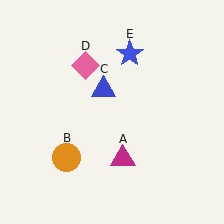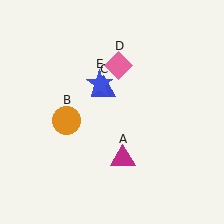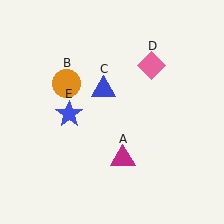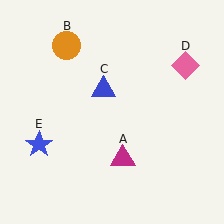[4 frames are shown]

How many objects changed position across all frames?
3 objects changed position: orange circle (object B), pink diamond (object D), blue star (object E).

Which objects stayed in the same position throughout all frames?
Magenta triangle (object A) and blue triangle (object C) remained stationary.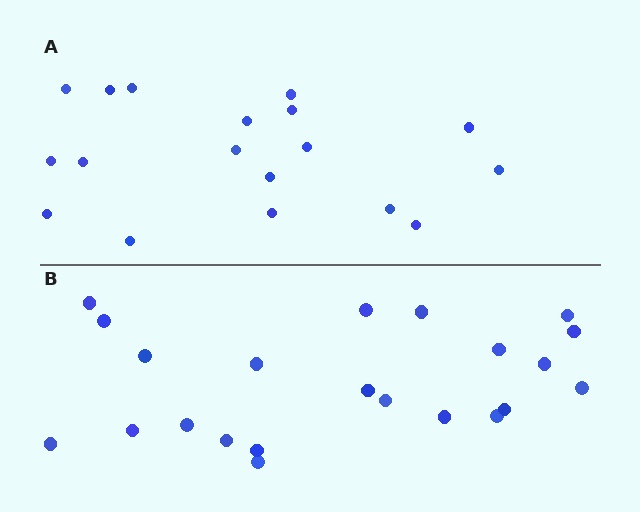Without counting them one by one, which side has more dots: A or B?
Region B (the bottom region) has more dots.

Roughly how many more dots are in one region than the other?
Region B has about 4 more dots than region A.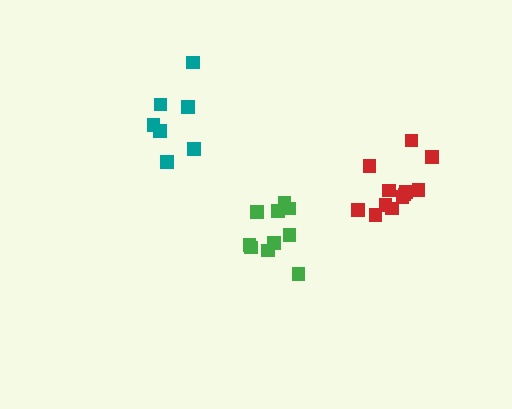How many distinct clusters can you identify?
There are 3 distinct clusters.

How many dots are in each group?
Group 1: 12 dots, Group 2: 10 dots, Group 3: 7 dots (29 total).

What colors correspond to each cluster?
The clusters are colored: red, green, teal.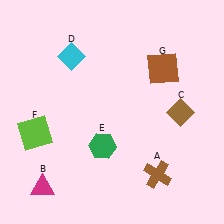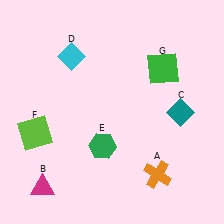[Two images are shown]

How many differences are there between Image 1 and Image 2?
There are 3 differences between the two images.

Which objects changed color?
A changed from brown to orange. C changed from brown to teal. G changed from brown to green.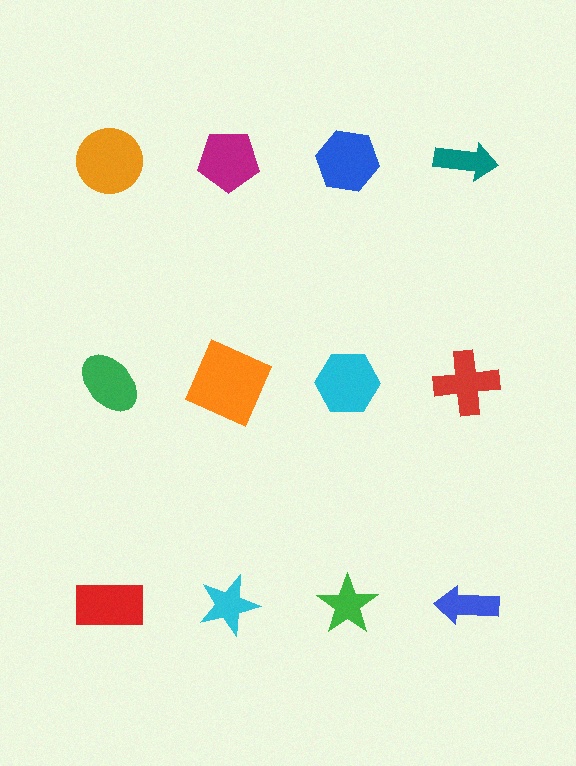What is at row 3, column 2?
A cyan star.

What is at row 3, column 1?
A red rectangle.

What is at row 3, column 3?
A green star.